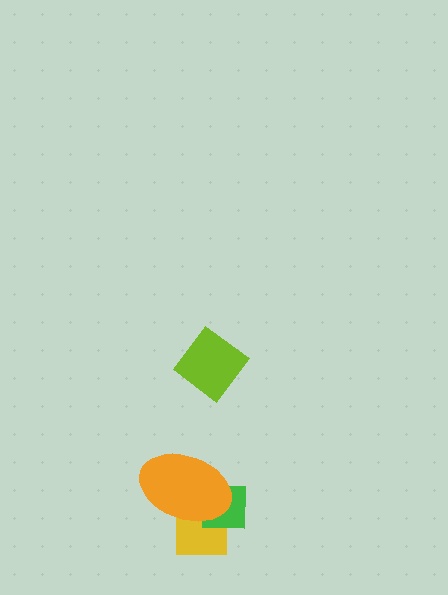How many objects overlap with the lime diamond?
0 objects overlap with the lime diamond.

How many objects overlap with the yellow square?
2 objects overlap with the yellow square.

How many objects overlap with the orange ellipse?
2 objects overlap with the orange ellipse.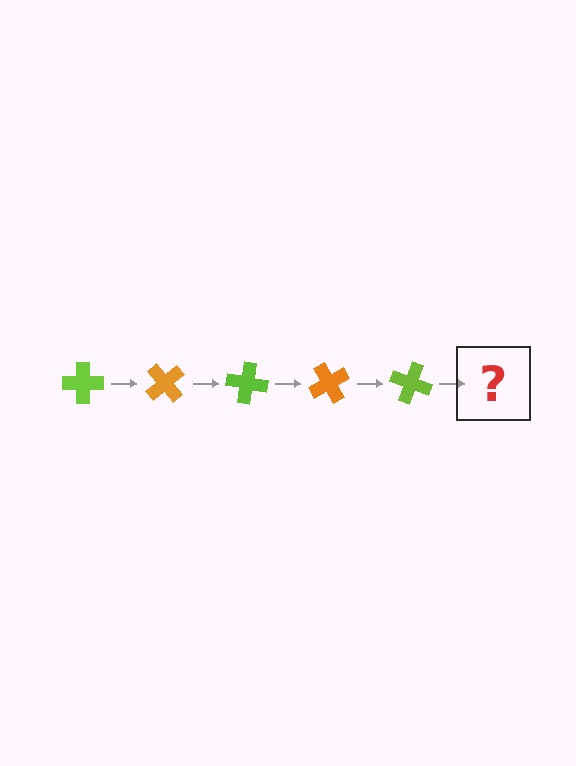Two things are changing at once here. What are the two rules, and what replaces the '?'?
The two rules are that it rotates 50 degrees each step and the color cycles through lime and orange. The '?' should be an orange cross, rotated 250 degrees from the start.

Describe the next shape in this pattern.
It should be an orange cross, rotated 250 degrees from the start.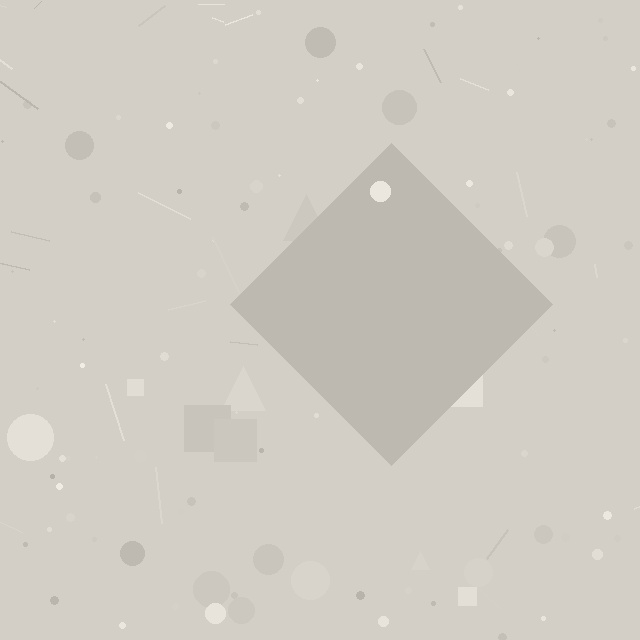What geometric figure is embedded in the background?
A diamond is embedded in the background.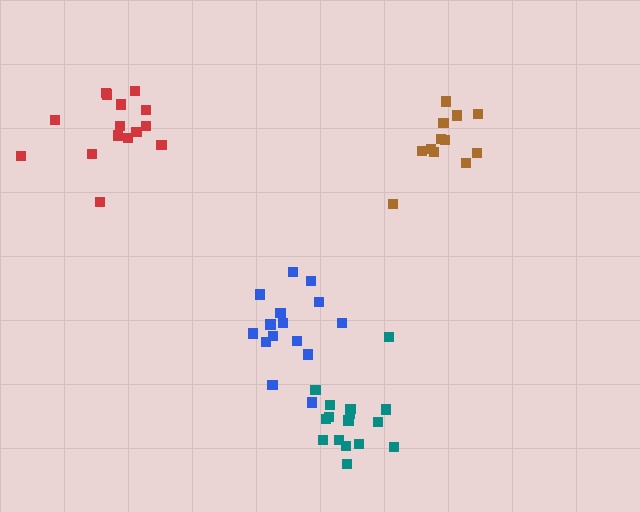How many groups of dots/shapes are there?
There are 4 groups.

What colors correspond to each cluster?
The clusters are colored: blue, teal, red, brown.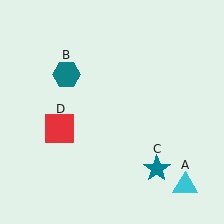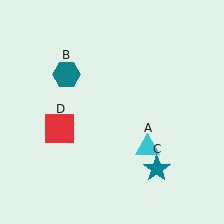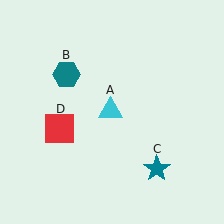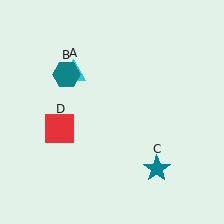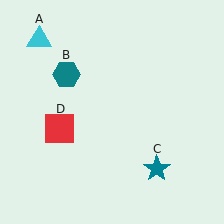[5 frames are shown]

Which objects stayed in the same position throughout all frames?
Teal hexagon (object B) and teal star (object C) and red square (object D) remained stationary.